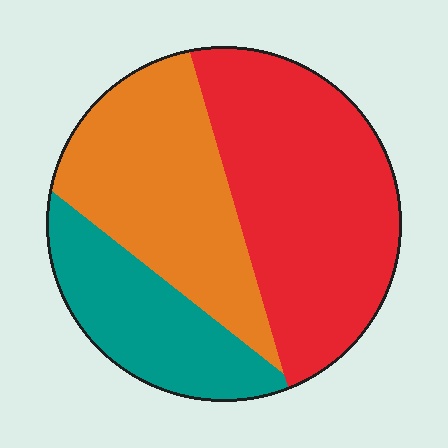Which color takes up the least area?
Teal, at roughly 20%.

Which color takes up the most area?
Red, at roughly 45%.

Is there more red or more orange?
Red.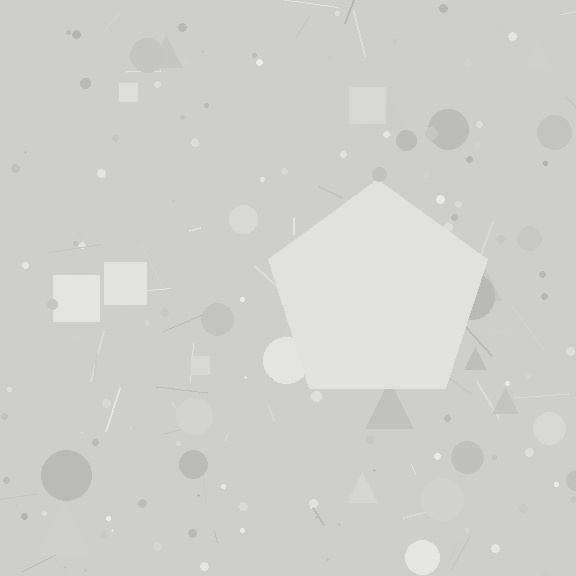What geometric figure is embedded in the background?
A pentagon is embedded in the background.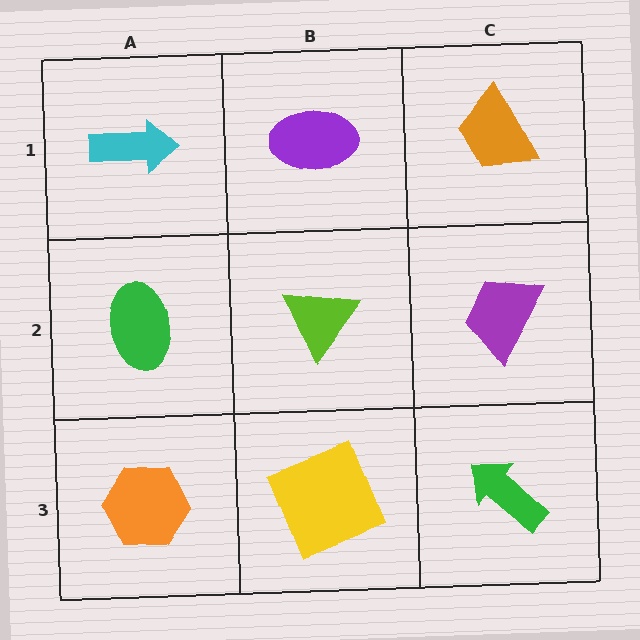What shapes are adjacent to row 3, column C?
A purple trapezoid (row 2, column C), a yellow square (row 3, column B).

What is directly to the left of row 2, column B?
A green ellipse.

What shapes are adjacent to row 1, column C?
A purple trapezoid (row 2, column C), a purple ellipse (row 1, column B).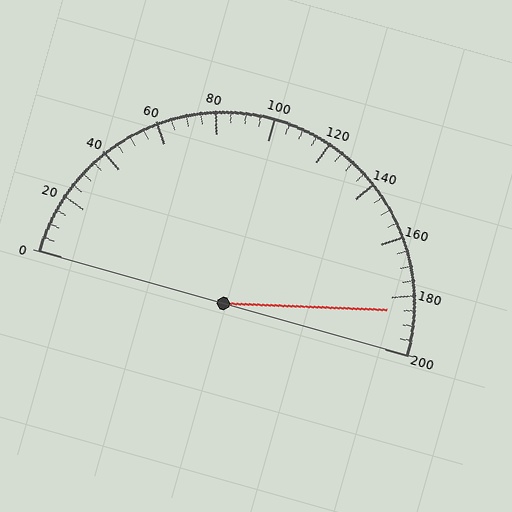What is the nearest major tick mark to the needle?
The nearest major tick mark is 180.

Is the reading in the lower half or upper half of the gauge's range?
The reading is in the upper half of the range (0 to 200).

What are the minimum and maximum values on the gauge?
The gauge ranges from 0 to 200.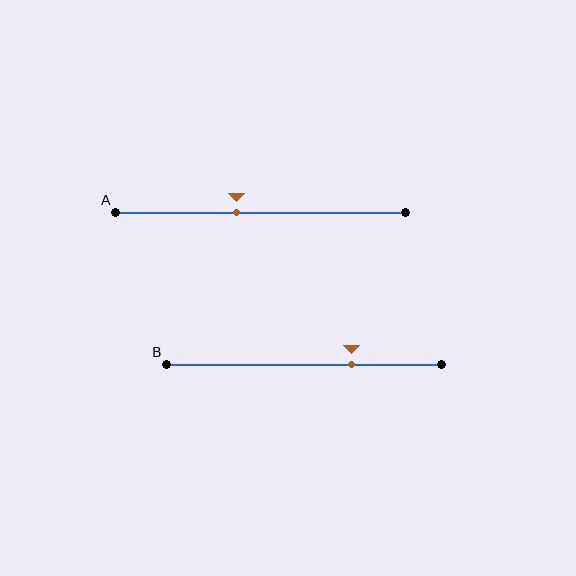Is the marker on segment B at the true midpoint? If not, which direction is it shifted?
No, the marker on segment B is shifted to the right by about 17% of the segment length.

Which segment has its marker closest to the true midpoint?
Segment A has its marker closest to the true midpoint.